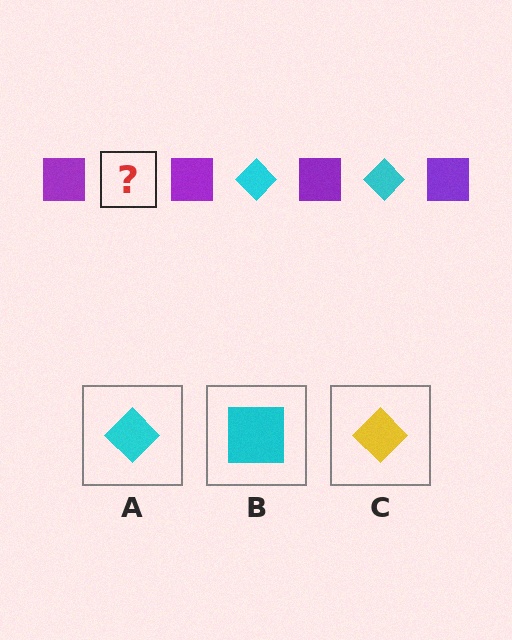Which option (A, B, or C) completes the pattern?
A.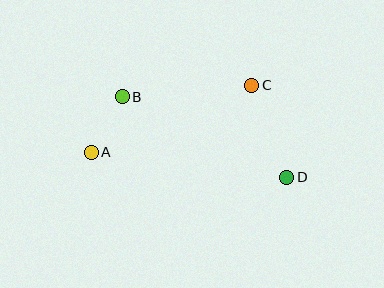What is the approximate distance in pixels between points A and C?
The distance between A and C is approximately 174 pixels.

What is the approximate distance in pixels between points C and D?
The distance between C and D is approximately 99 pixels.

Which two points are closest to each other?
Points A and B are closest to each other.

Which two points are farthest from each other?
Points A and D are farthest from each other.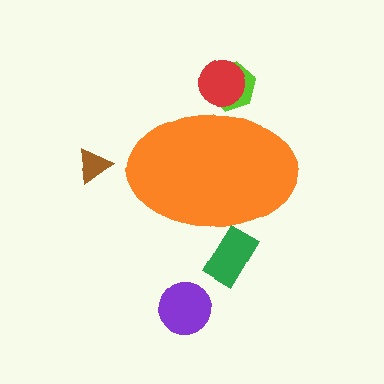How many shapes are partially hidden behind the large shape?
3 shapes are partially hidden.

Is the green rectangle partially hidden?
Yes, the green rectangle is partially hidden behind the orange ellipse.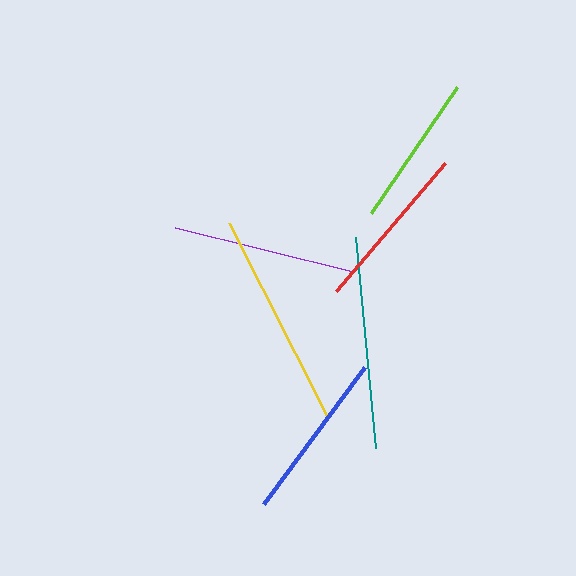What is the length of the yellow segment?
The yellow segment is approximately 218 pixels long.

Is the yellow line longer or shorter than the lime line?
The yellow line is longer than the lime line.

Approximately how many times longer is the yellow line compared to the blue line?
The yellow line is approximately 1.3 times the length of the blue line.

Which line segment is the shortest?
The lime line is the shortest at approximately 153 pixels.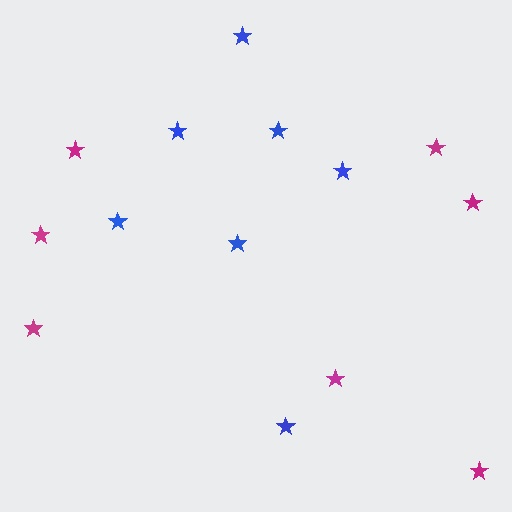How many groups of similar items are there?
There are 2 groups: one group of magenta stars (7) and one group of blue stars (7).